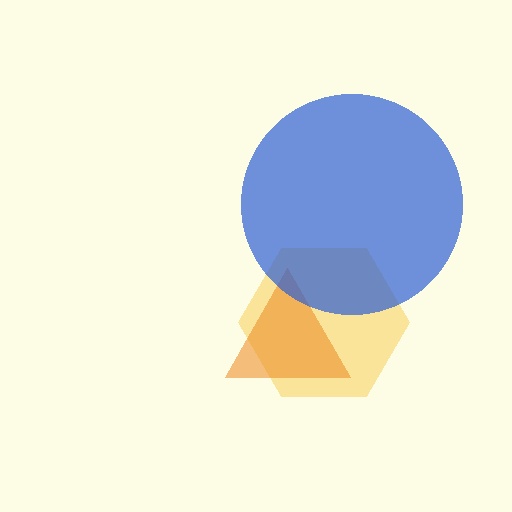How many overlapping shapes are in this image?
There are 3 overlapping shapes in the image.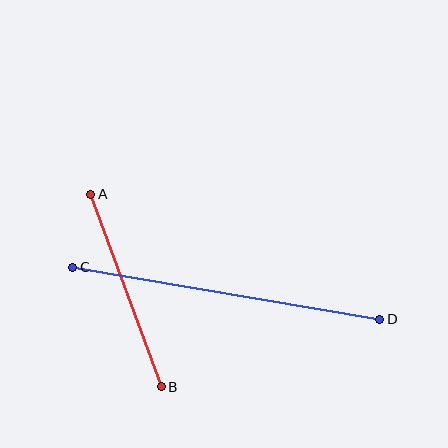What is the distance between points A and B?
The distance is approximately 205 pixels.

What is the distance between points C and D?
The distance is approximately 311 pixels.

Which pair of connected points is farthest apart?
Points C and D are farthest apart.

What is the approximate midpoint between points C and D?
The midpoint is at approximately (226, 293) pixels.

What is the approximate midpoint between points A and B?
The midpoint is at approximately (126, 290) pixels.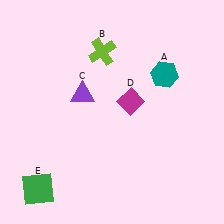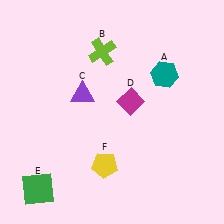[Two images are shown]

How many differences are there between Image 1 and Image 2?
There is 1 difference between the two images.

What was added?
A yellow pentagon (F) was added in Image 2.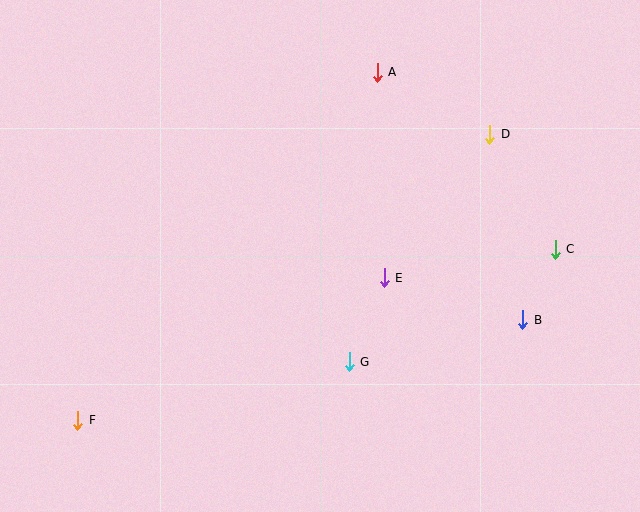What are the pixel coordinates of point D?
Point D is at (490, 134).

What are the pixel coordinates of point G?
Point G is at (349, 362).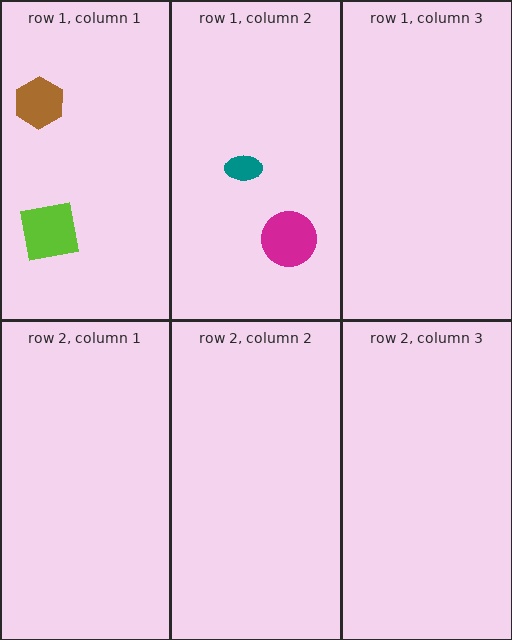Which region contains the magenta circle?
The row 1, column 2 region.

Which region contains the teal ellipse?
The row 1, column 2 region.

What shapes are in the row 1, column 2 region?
The teal ellipse, the magenta circle.